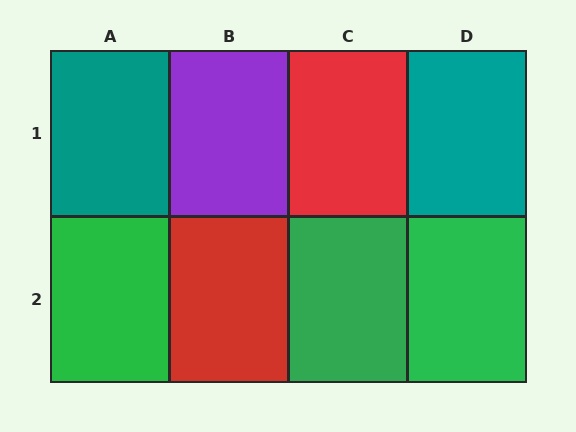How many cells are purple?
1 cell is purple.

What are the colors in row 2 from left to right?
Green, red, green, green.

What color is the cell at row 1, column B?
Purple.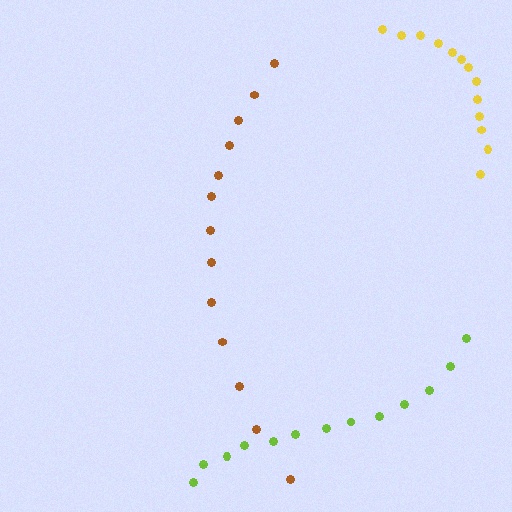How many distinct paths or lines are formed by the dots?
There are 3 distinct paths.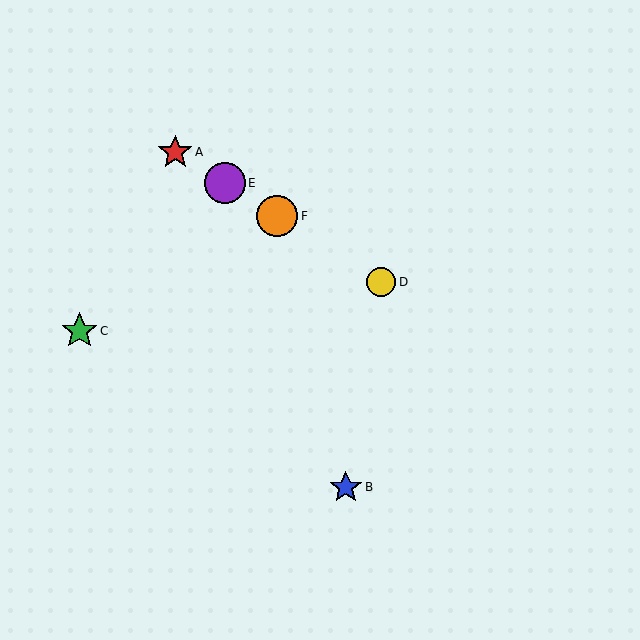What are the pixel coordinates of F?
Object F is at (277, 216).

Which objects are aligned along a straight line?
Objects A, D, E, F are aligned along a straight line.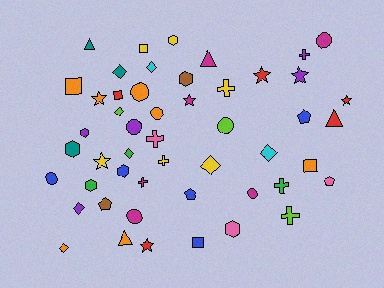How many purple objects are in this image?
There are 5 purple objects.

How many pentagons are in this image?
There are 4 pentagons.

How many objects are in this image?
There are 50 objects.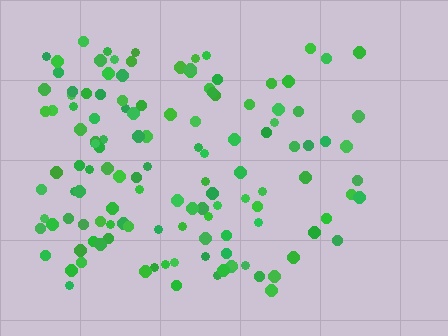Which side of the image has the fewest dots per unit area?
The right.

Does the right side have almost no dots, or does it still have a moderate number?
Still a moderate number, just noticeably fewer than the left.